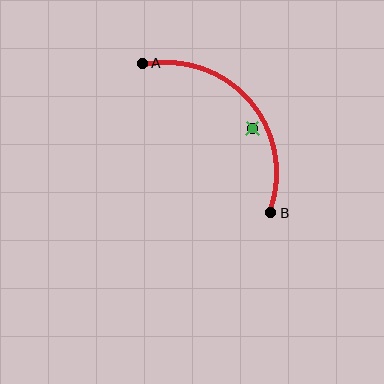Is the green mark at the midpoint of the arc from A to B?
No — the green mark does not lie on the arc at all. It sits slightly inside the curve.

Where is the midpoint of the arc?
The arc midpoint is the point on the curve farthest from the straight line joining A and B. It sits above and to the right of that line.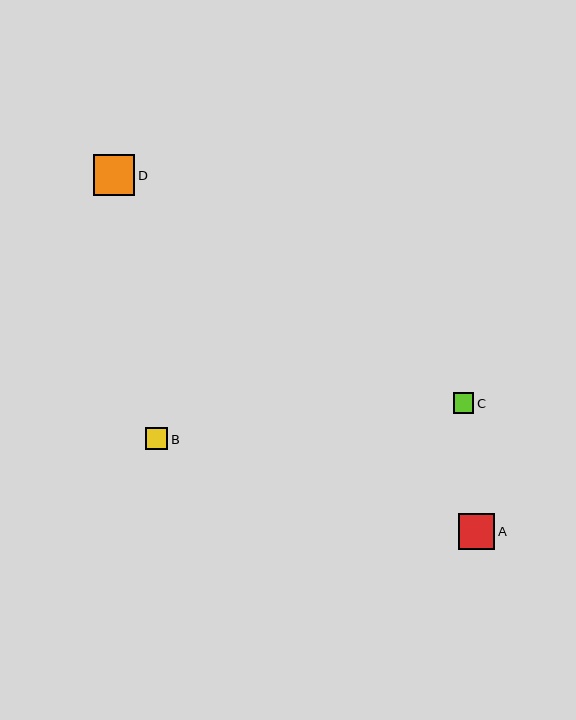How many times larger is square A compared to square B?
Square A is approximately 1.7 times the size of square B.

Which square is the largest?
Square D is the largest with a size of approximately 41 pixels.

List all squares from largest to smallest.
From largest to smallest: D, A, B, C.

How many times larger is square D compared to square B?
Square D is approximately 1.9 times the size of square B.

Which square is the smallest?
Square C is the smallest with a size of approximately 20 pixels.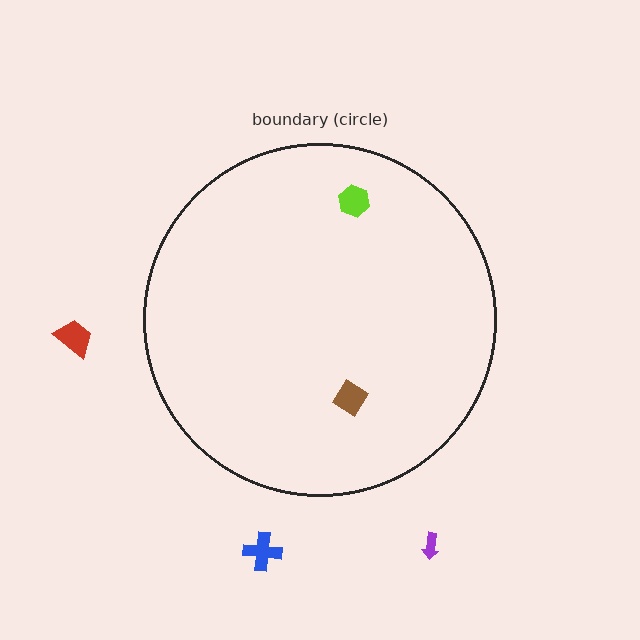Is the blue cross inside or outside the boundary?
Outside.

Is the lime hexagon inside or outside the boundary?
Inside.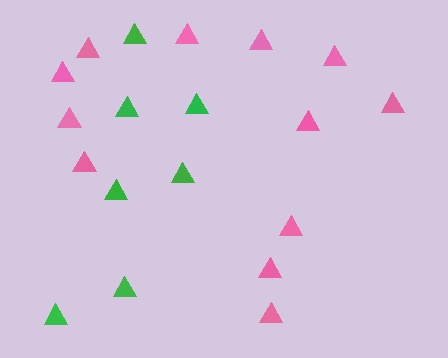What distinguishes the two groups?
There are 2 groups: one group of green triangles (7) and one group of pink triangles (12).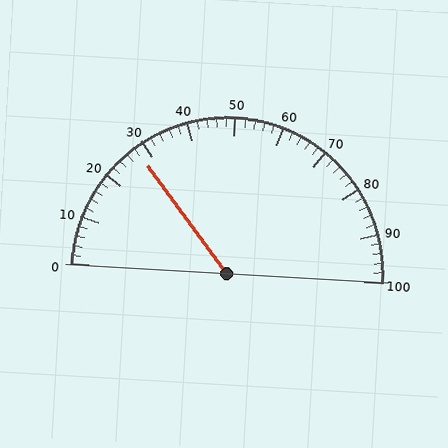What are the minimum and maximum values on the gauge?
The gauge ranges from 0 to 100.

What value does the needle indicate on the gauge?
The needle indicates approximately 28.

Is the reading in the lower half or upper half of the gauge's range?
The reading is in the lower half of the range (0 to 100).